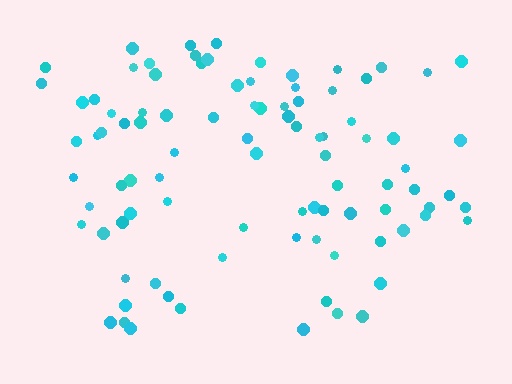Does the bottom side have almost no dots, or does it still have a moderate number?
Still a moderate number, just noticeably fewer than the top.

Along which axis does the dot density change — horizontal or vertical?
Vertical.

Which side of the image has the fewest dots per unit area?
The bottom.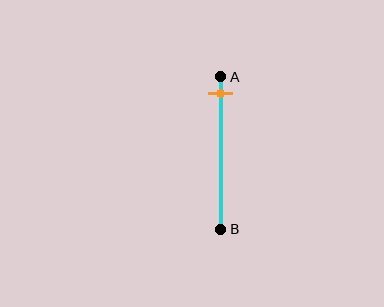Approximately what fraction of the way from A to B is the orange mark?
The orange mark is approximately 10% of the way from A to B.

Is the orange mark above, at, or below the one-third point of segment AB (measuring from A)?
The orange mark is above the one-third point of segment AB.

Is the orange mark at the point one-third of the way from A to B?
No, the mark is at about 10% from A, not at the 33% one-third point.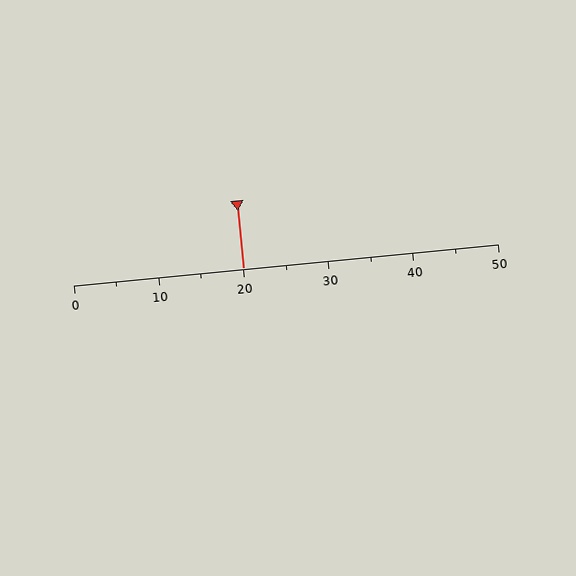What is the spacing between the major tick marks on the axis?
The major ticks are spaced 10 apart.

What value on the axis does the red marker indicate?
The marker indicates approximately 20.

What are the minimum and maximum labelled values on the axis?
The axis runs from 0 to 50.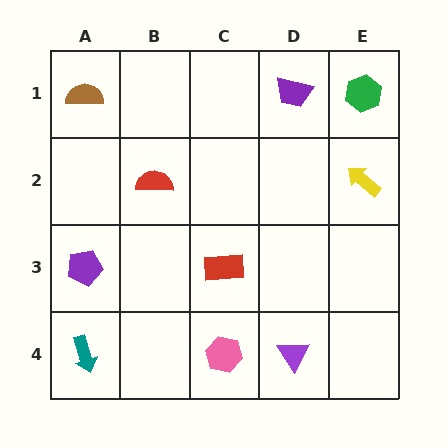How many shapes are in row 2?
2 shapes.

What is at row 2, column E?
A yellow arrow.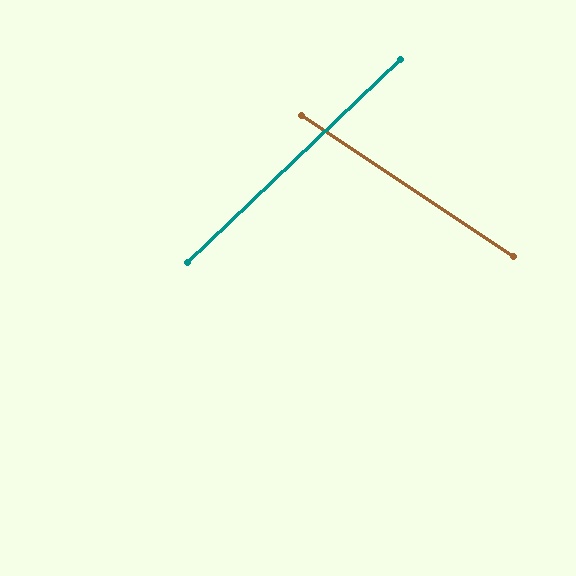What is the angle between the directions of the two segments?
Approximately 77 degrees.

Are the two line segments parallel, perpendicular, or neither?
Neither parallel nor perpendicular — they differ by about 77°.